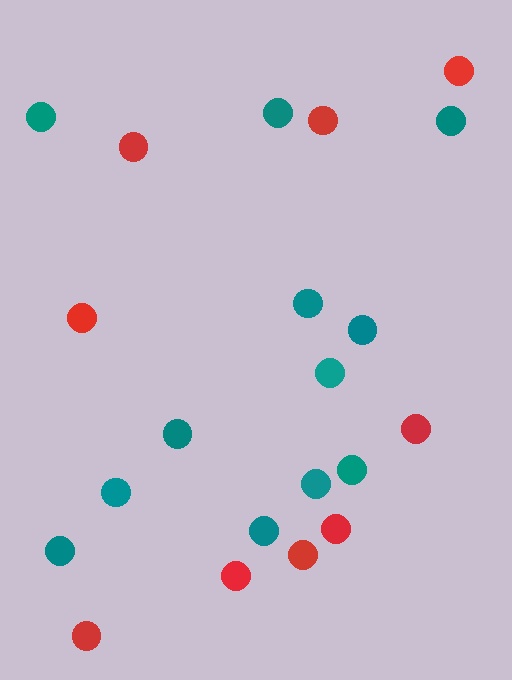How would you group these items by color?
There are 2 groups: one group of red circles (9) and one group of teal circles (12).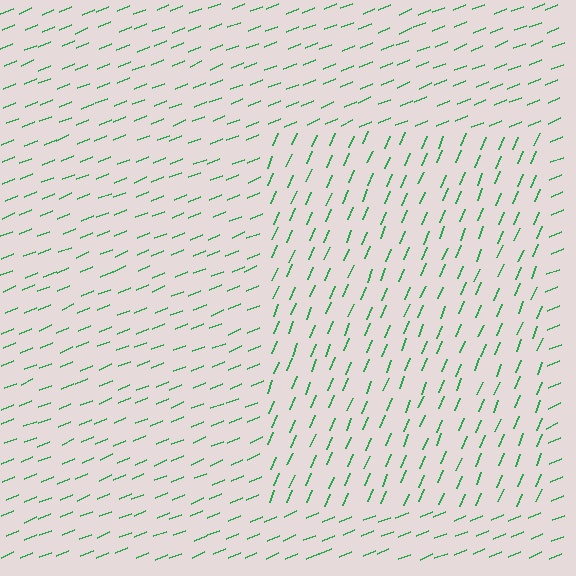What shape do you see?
I see a rectangle.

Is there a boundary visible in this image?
Yes, there is a texture boundary formed by a change in line orientation.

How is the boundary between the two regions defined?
The boundary is defined purely by a change in line orientation (approximately 45 degrees difference). All lines are the same color and thickness.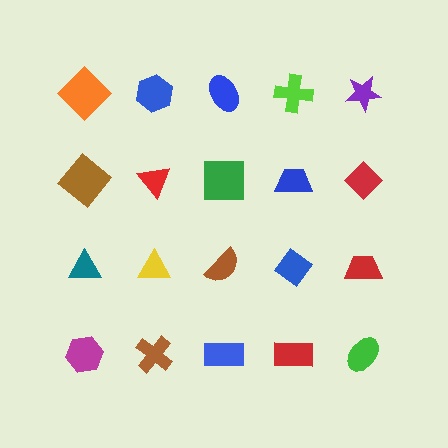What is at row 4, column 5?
A green ellipse.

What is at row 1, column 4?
A lime cross.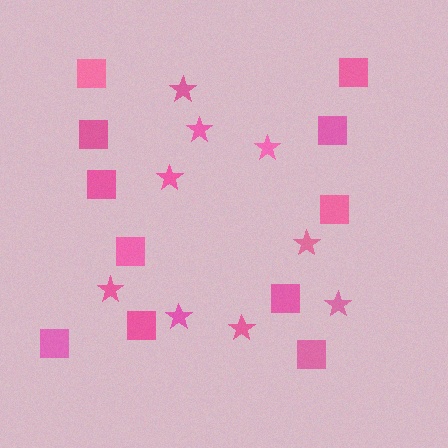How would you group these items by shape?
There are 2 groups: one group of stars (9) and one group of squares (11).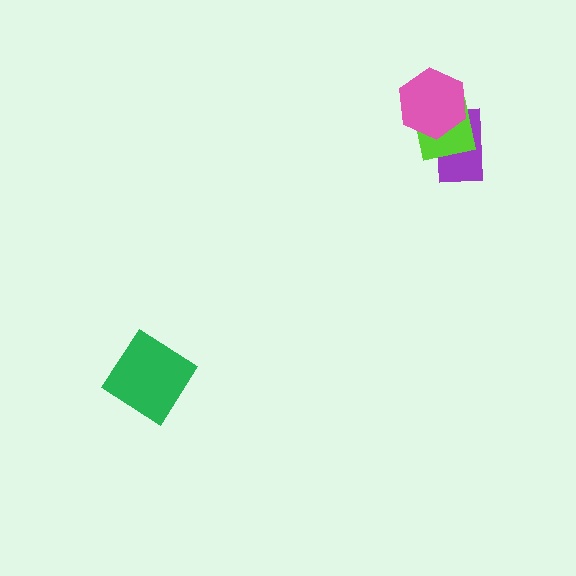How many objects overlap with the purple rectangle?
2 objects overlap with the purple rectangle.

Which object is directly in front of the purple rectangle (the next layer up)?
The lime square is directly in front of the purple rectangle.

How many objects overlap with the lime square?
2 objects overlap with the lime square.